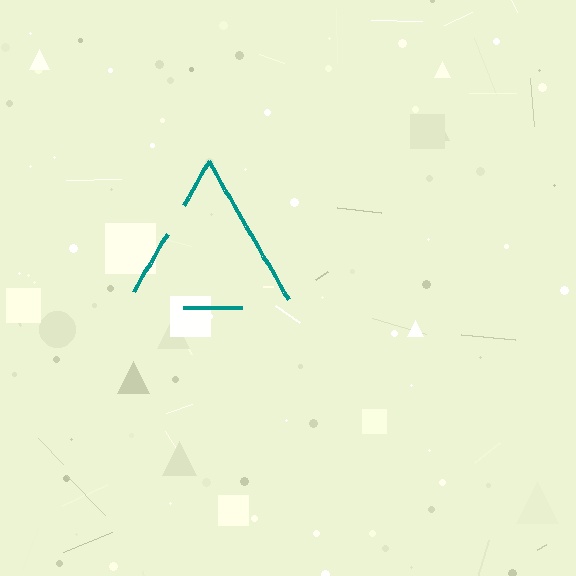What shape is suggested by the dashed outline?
The dashed outline suggests a triangle.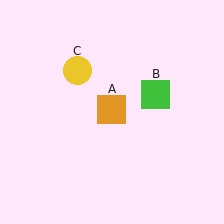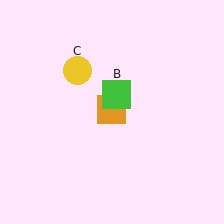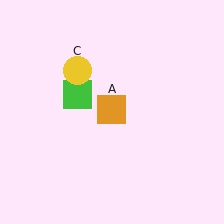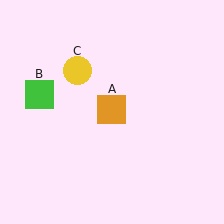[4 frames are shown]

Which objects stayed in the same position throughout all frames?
Orange square (object A) and yellow circle (object C) remained stationary.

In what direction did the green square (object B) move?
The green square (object B) moved left.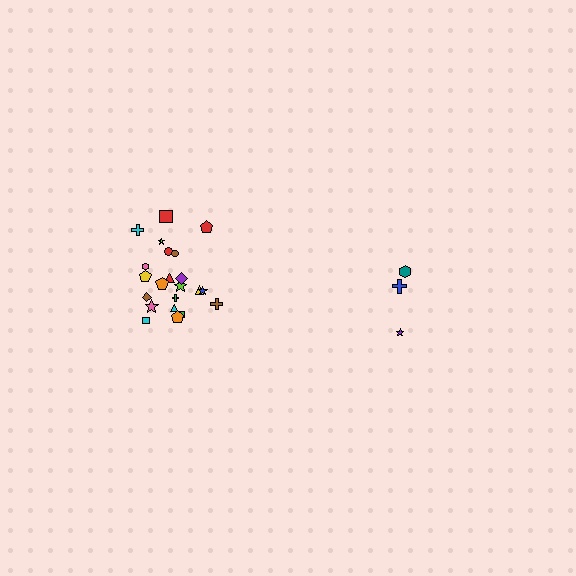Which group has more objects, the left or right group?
The left group.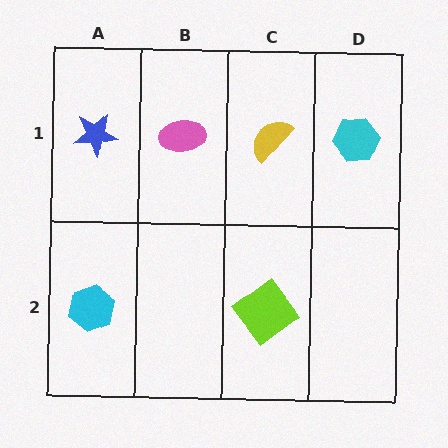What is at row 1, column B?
A pink ellipse.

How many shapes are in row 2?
2 shapes.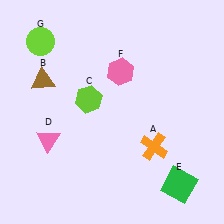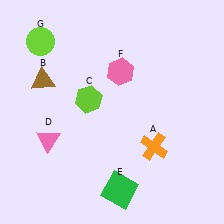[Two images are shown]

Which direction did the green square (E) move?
The green square (E) moved left.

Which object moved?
The green square (E) moved left.